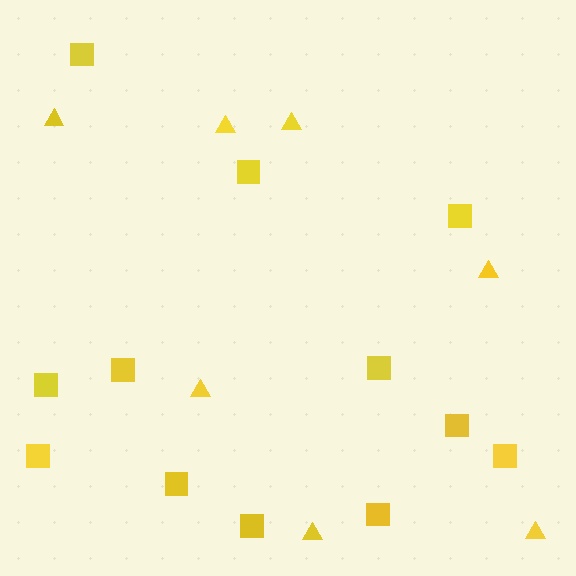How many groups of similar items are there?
There are 2 groups: one group of squares (12) and one group of triangles (7).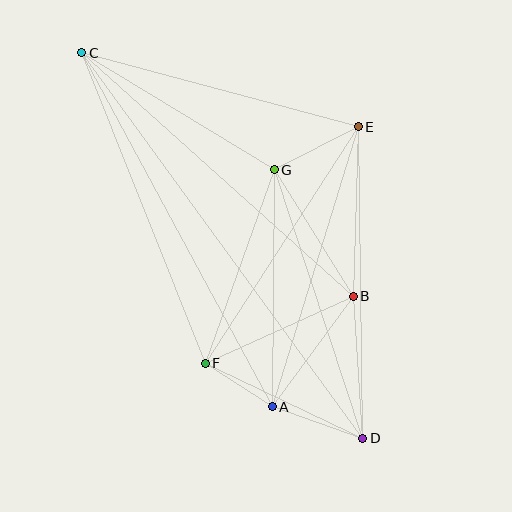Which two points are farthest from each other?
Points C and D are farthest from each other.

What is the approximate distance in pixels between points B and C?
The distance between B and C is approximately 364 pixels.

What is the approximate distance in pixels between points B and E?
The distance between B and E is approximately 170 pixels.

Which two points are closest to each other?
Points A and F are closest to each other.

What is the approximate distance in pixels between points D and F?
The distance between D and F is approximately 174 pixels.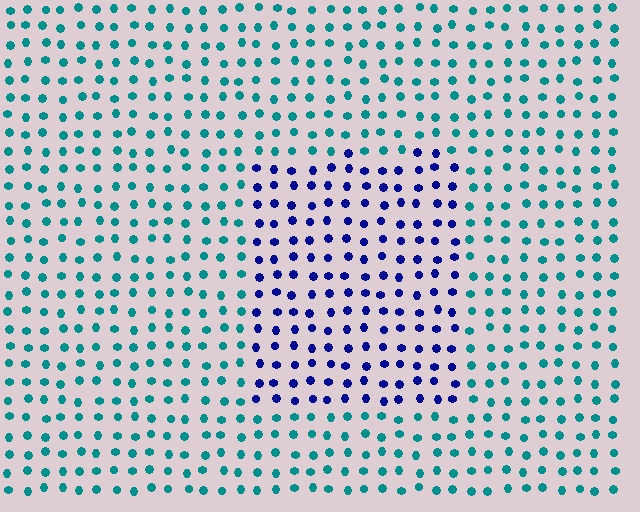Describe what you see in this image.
The image is filled with small teal elements in a uniform arrangement. A rectangle-shaped region is visible where the elements are tinted to a slightly different hue, forming a subtle color boundary.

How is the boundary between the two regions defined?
The boundary is defined purely by a slight shift in hue (about 58 degrees). Spacing, size, and orientation are identical on both sides.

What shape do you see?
I see a rectangle.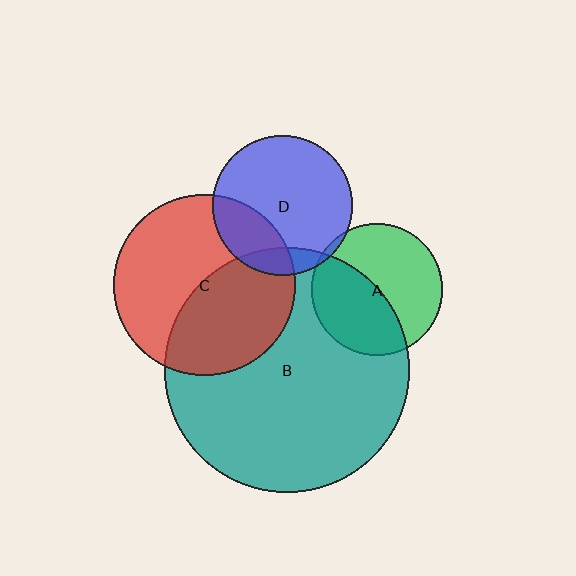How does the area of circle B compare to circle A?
Approximately 3.5 times.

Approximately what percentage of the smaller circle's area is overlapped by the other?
Approximately 45%.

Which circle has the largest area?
Circle B (teal).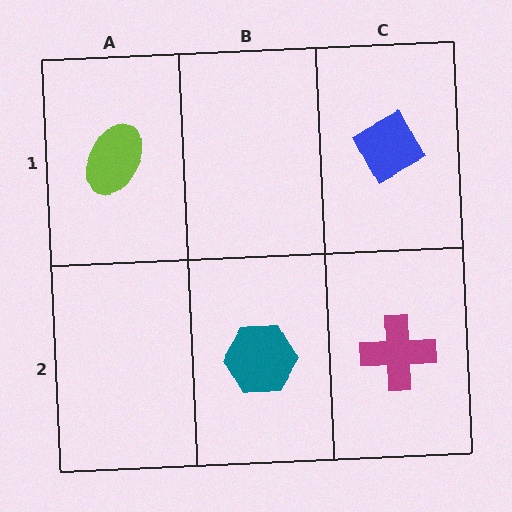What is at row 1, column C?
A blue diamond.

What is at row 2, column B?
A teal hexagon.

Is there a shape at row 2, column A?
No, that cell is empty.